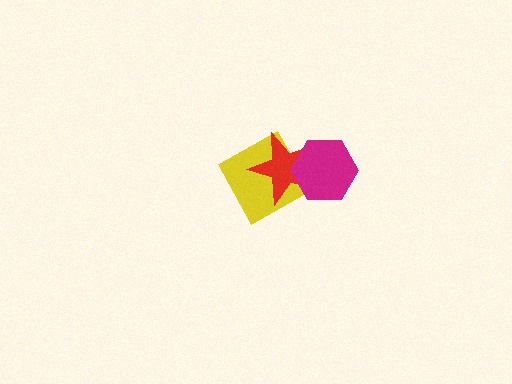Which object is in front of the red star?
The magenta hexagon is in front of the red star.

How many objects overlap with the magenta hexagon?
2 objects overlap with the magenta hexagon.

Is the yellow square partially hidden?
Yes, it is partially covered by another shape.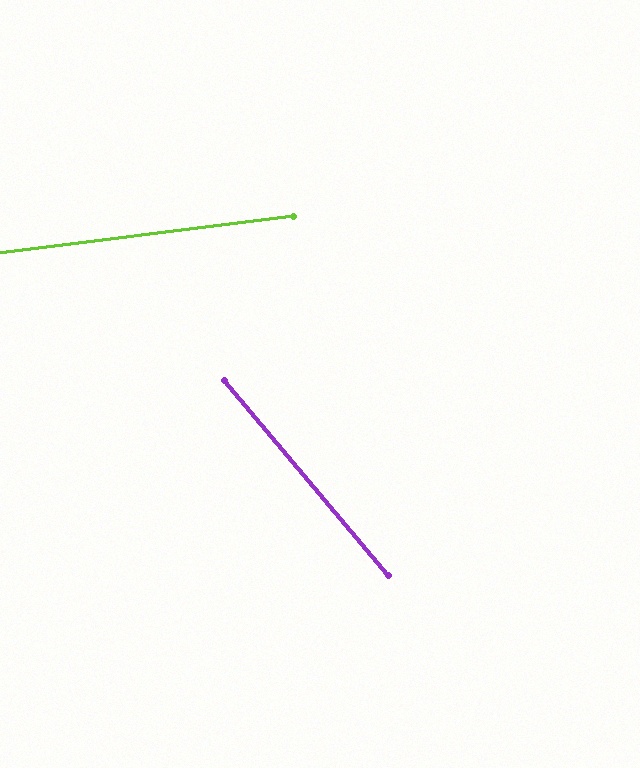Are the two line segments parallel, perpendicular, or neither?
Neither parallel nor perpendicular — they differ by about 57°.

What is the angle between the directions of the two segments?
Approximately 57 degrees.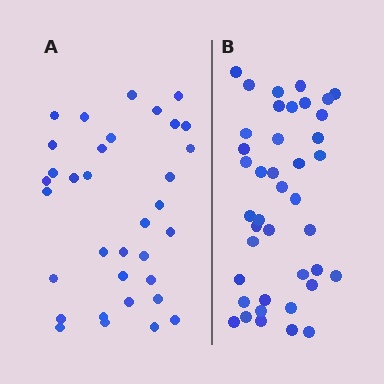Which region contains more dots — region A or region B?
Region B (the right region) has more dots.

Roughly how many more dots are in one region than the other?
Region B has roughly 8 or so more dots than region A.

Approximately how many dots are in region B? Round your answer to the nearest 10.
About 40 dots. (The exact count is 41, which rounds to 40.)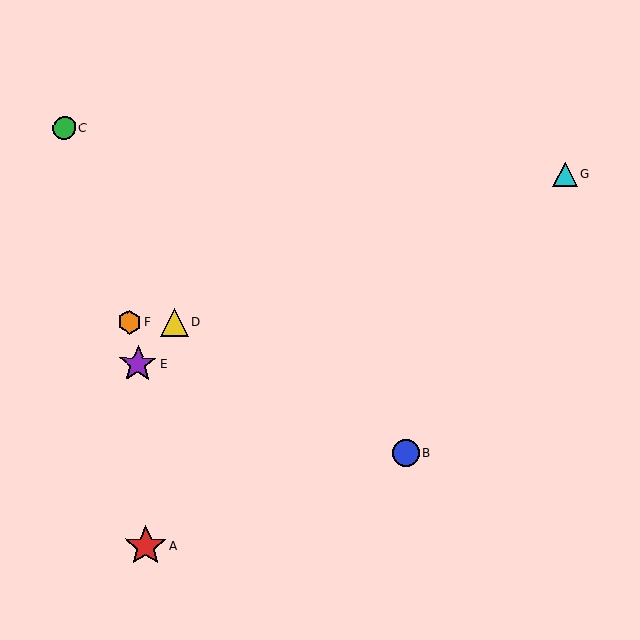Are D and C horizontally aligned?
No, D is at y≈322 and C is at y≈128.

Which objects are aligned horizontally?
Objects D, F are aligned horizontally.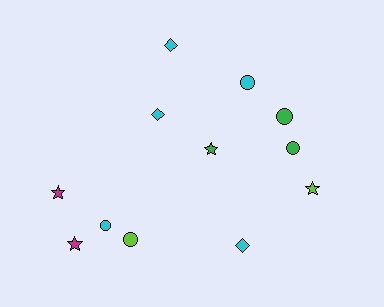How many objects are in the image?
There are 12 objects.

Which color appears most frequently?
Cyan, with 5 objects.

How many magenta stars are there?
There are 2 magenta stars.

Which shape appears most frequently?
Circle, with 5 objects.